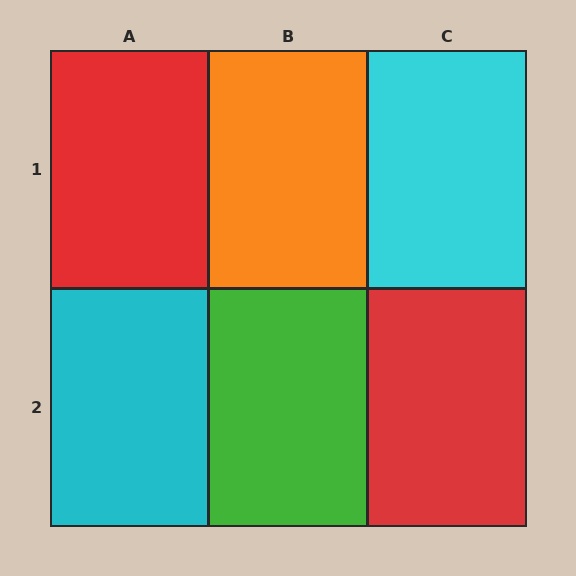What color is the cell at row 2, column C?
Red.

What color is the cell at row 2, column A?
Cyan.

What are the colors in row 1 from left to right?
Red, orange, cyan.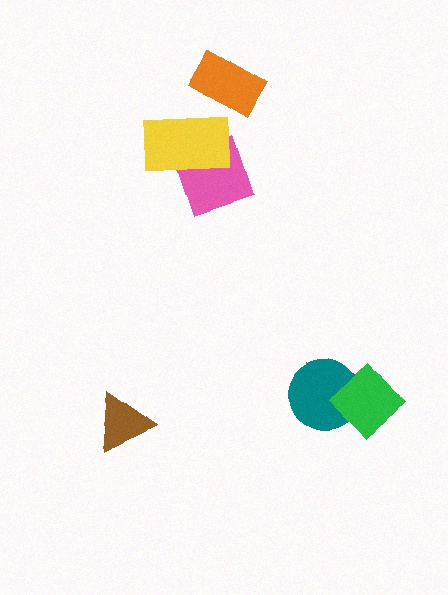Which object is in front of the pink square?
The yellow rectangle is in front of the pink square.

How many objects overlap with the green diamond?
2 objects overlap with the green diamond.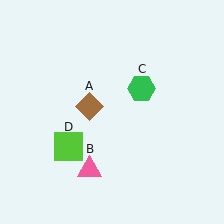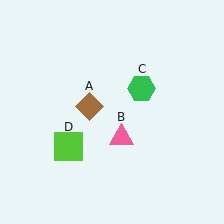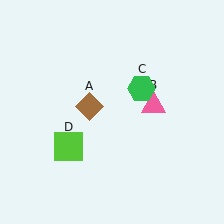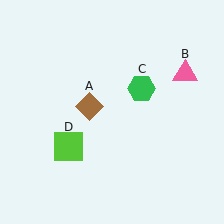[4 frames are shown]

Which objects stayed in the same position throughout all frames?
Brown diamond (object A) and green hexagon (object C) and lime square (object D) remained stationary.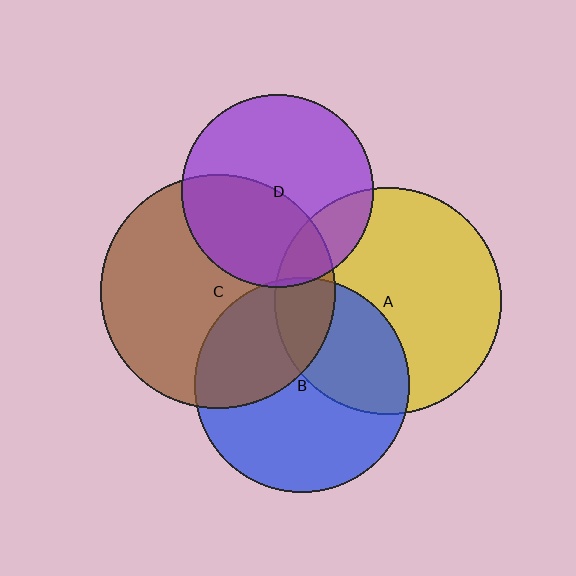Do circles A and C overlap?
Yes.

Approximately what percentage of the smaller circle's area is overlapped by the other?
Approximately 15%.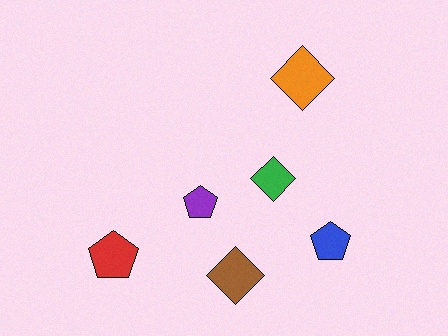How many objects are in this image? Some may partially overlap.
There are 6 objects.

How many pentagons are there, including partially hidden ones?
There are 3 pentagons.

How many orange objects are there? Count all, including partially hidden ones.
There is 1 orange object.